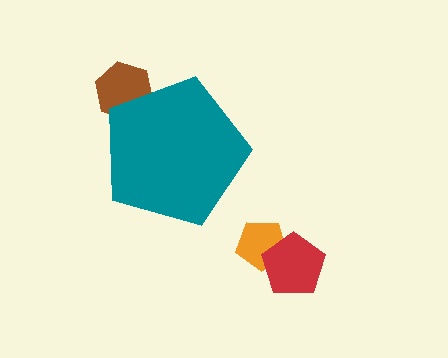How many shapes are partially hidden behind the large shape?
1 shape is partially hidden.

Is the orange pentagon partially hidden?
No, the orange pentagon is fully visible.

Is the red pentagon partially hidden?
No, the red pentagon is fully visible.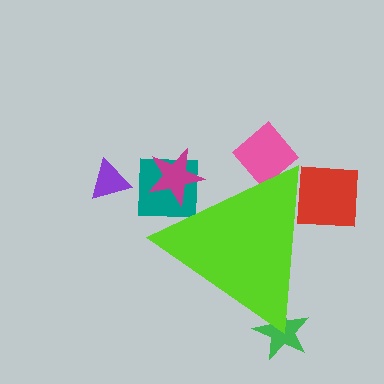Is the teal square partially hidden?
Yes, the teal square is partially hidden behind the lime triangle.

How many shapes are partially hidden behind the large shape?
5 shapes are partially hidden.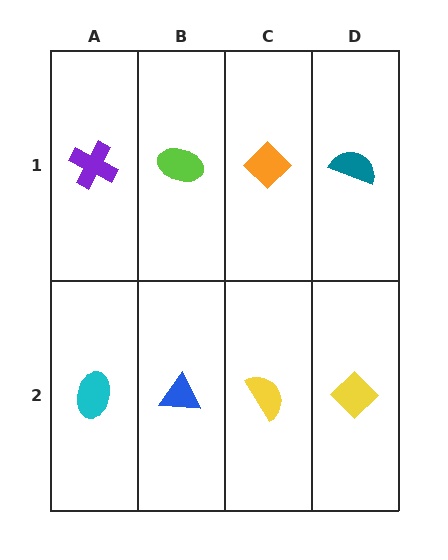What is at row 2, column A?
A cyan ellipse.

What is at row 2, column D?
A yellow diamond.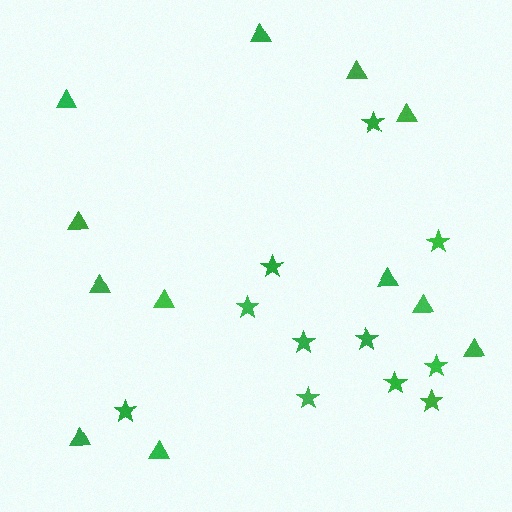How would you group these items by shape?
There are 2 groups: one group of stars (11) and one group of triangles (12).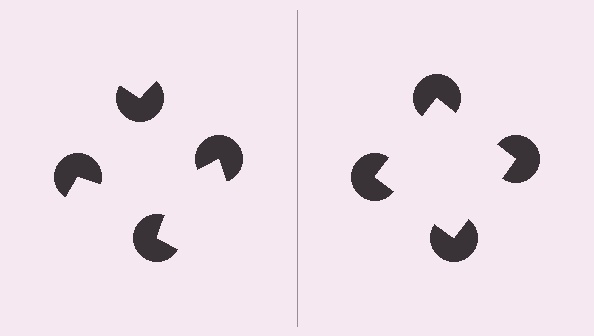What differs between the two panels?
The pac-man discs are positioned identically on both sides; only the wedge orientations differ. On the right they align to a square; on the left they are misaligned.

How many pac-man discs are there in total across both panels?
8 — 4 on each side.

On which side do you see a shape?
An illusory square appears on the right side. On the left side the wedge cuts are rotated, so no coherent shape forms.